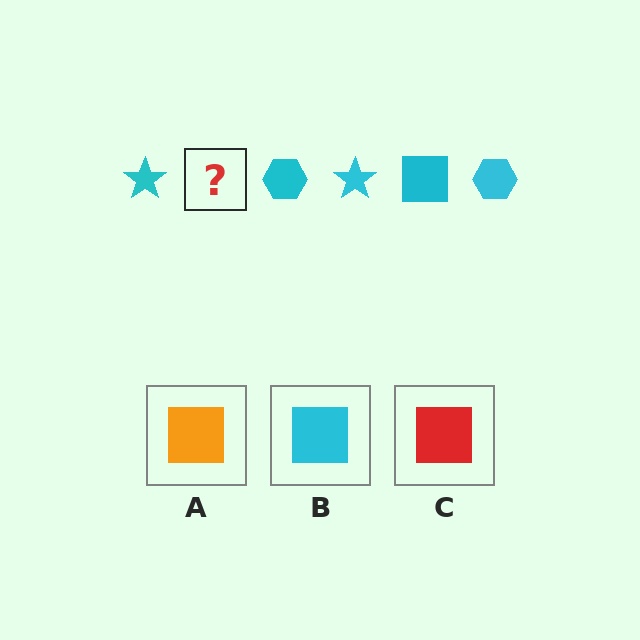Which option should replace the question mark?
Option B.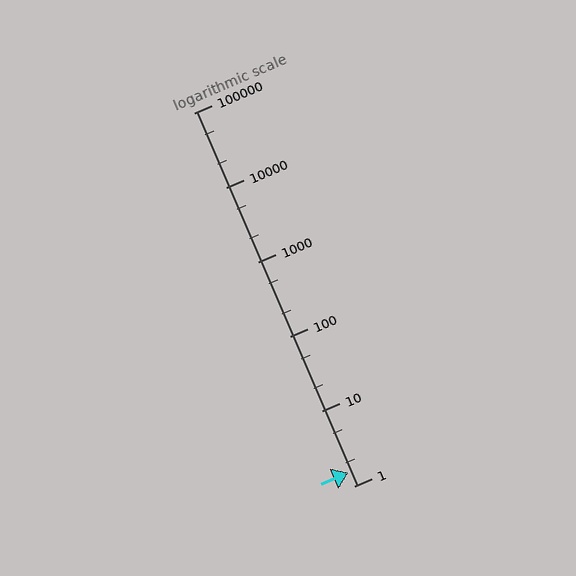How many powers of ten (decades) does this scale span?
The scale spans 5 decades, from 1 to 100000.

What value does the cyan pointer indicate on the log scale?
The pointer indicates approximately 1.5.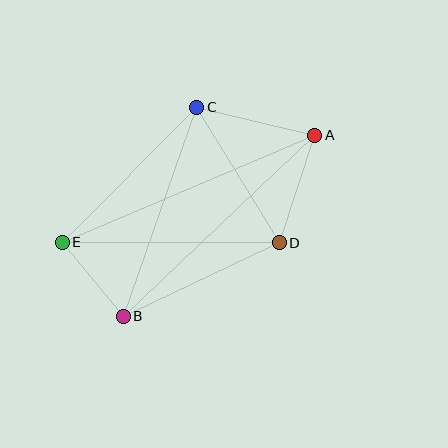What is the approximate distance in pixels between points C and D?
The distance between C and D is approximately 159 pixels.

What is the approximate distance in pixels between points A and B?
The distance between A and B is approximately 263 pixels.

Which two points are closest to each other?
Points B and E are closest to each other.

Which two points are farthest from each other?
Points A and E are farthest from each other.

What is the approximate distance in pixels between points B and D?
The distance between B and D is approximately 173 pixels.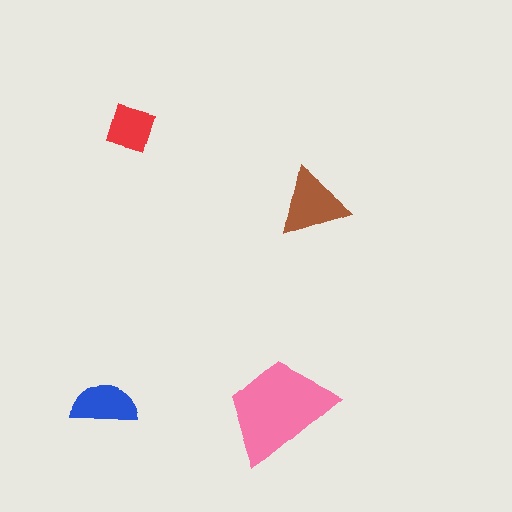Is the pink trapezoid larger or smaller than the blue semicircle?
Larger.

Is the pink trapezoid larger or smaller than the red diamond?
Larger.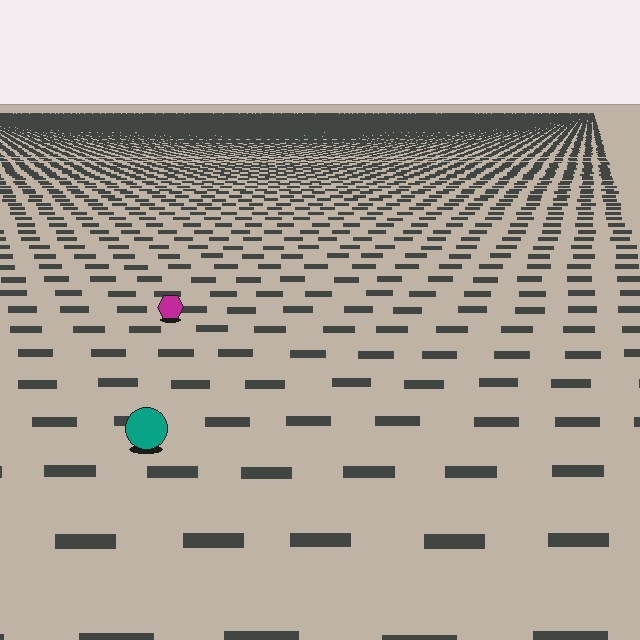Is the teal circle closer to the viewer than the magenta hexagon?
Yes. The teal circle is closer — you can tell from the texture gradient: the ground texture is coarser near it.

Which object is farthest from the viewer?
The magenta hexagon is farthest from the viewer. It appears smaller and the ground texture around it is denser.